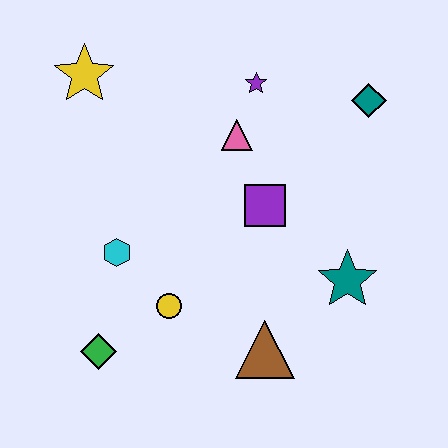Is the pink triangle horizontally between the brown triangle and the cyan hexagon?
Yes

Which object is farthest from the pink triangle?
The green diamond is farthest from the pink triangle.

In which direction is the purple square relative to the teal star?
The purple square is to the left of the teal star.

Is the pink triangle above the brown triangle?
Yes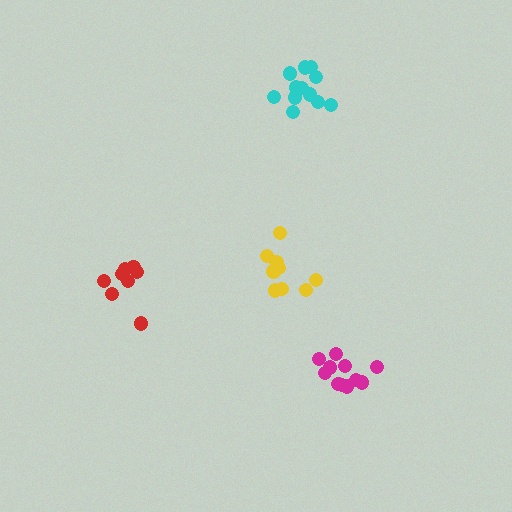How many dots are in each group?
Group 1: 8 dots, Group 2: 12 dots, Group 3: 12 dots, Group 4: 9 dots (41 total).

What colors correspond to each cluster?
The clusters are colored: red, magenta, cyan, yellow.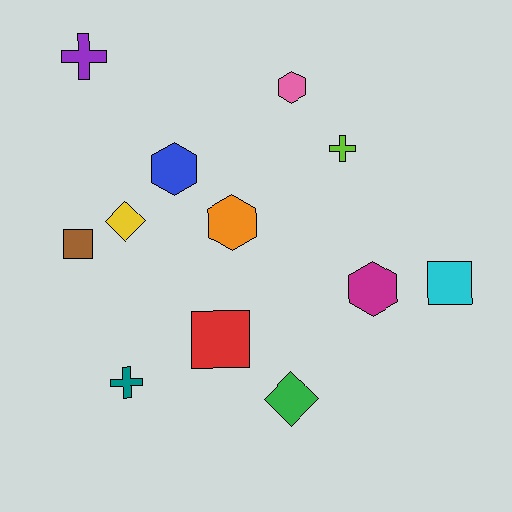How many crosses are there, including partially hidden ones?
There are 3 crosses.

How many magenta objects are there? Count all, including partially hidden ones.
There is 1 magenta object.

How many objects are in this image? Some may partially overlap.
There are 12 objects.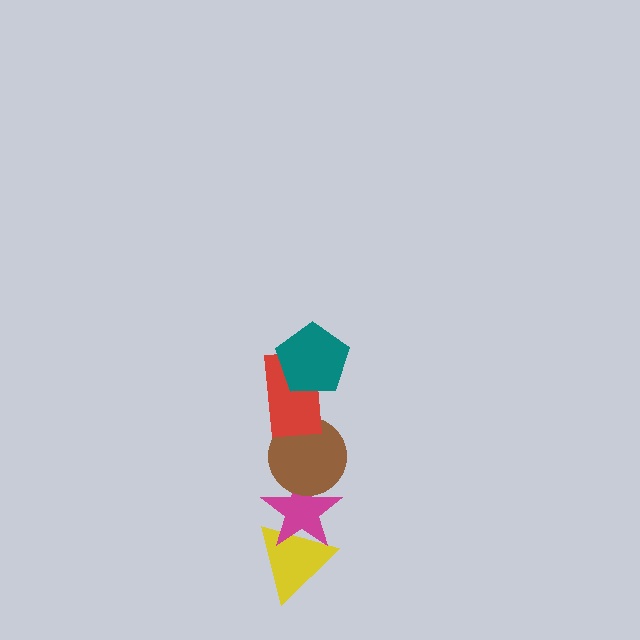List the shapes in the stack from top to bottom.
From top to bottom: the teal pentagon, the red rectangle, the brown circle, the magenta star, the yellow triangle.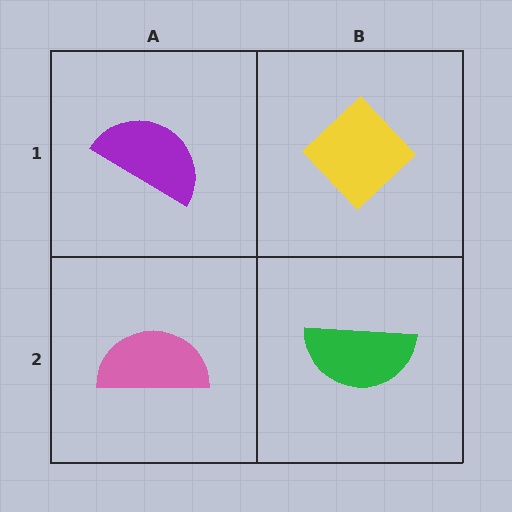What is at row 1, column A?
A purple semicircle.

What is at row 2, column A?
A pink semicircle.